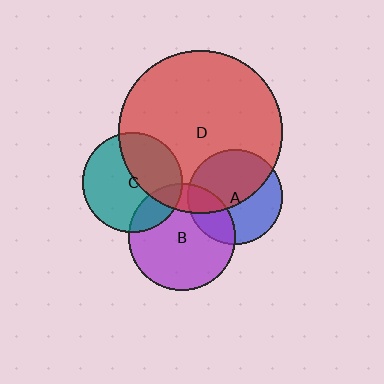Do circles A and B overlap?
Yes.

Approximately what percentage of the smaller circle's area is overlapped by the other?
Approximately 25%.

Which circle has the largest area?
Circle D (red).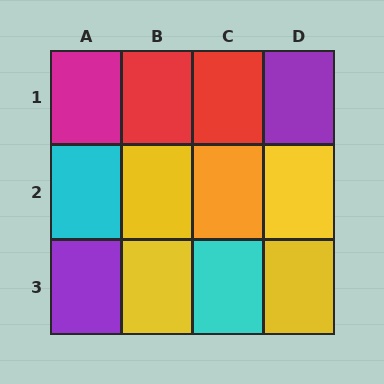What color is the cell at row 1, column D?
Purple.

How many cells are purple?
2 cells are purple.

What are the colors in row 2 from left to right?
Cyan, yellow, orange, yellow.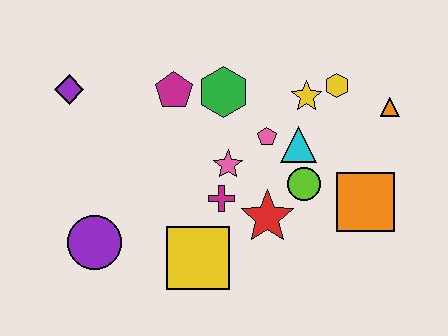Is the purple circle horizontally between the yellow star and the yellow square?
No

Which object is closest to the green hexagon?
The magenta pentagon is closest to the green hexagon.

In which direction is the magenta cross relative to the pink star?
The magenta cross is below the pink star.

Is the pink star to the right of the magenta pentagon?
Yes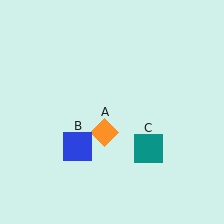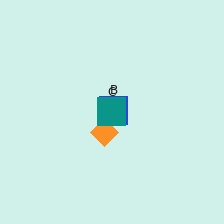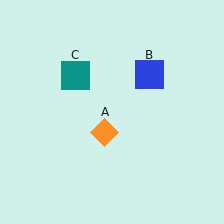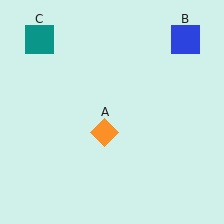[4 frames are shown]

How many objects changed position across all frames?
2 objects changed position: blue square (object B), teal square (object C).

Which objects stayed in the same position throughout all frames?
Orange diamond (object A) remained stationary.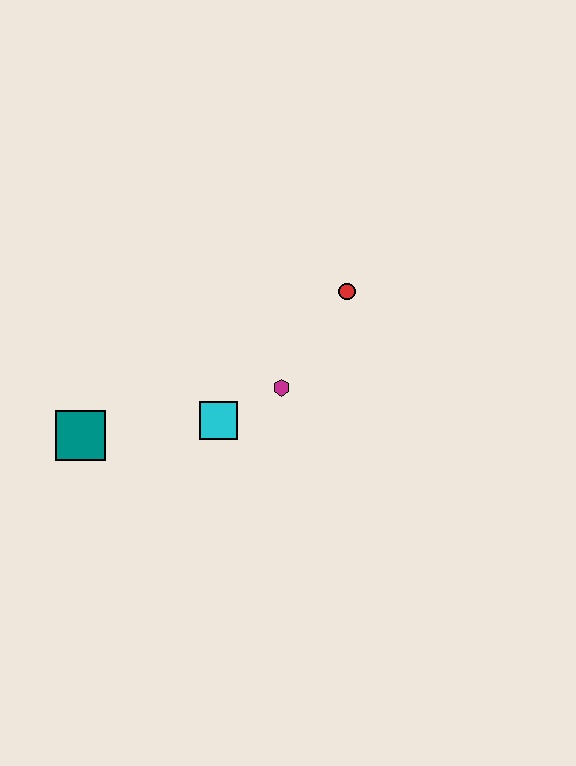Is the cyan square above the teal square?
Yes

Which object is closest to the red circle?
The magenta hexagon is closest to the red circle.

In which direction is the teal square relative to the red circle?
The teal square is to the left of the red circle.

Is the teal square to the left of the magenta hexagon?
Yes